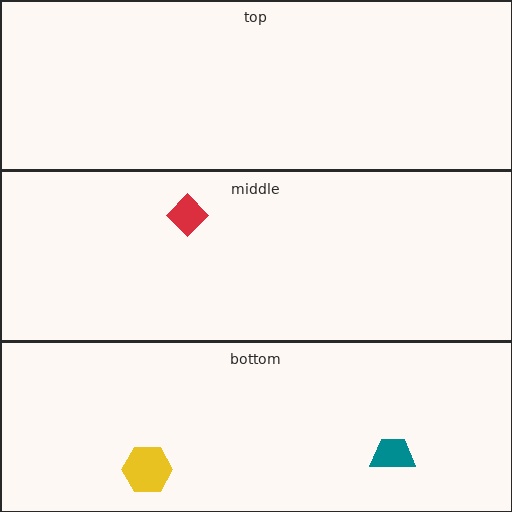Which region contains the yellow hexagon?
The bottom region.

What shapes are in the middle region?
The red diamond.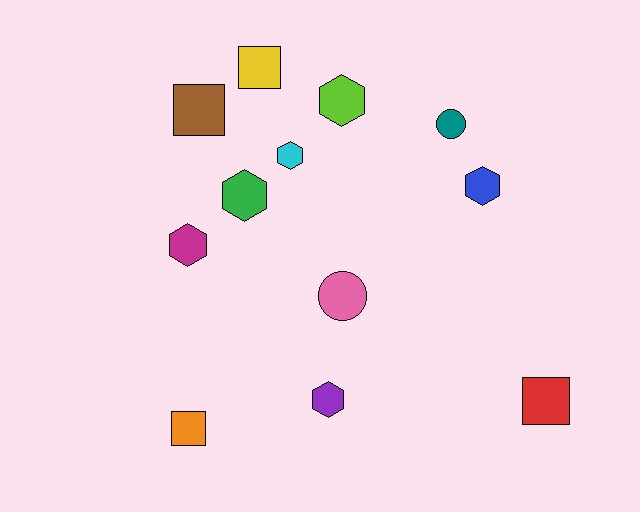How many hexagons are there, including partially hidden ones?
There are 6 hexagons.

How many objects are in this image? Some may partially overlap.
There are 12 objects.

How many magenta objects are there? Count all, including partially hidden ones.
There is 1 magenta object.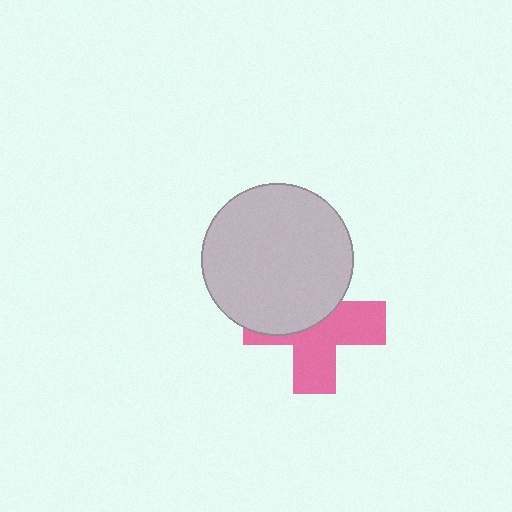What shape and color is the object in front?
The object in front is a light gray circle.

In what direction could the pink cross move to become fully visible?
The pink cross could move down. That would shift it out from behind the light gray circle entirely.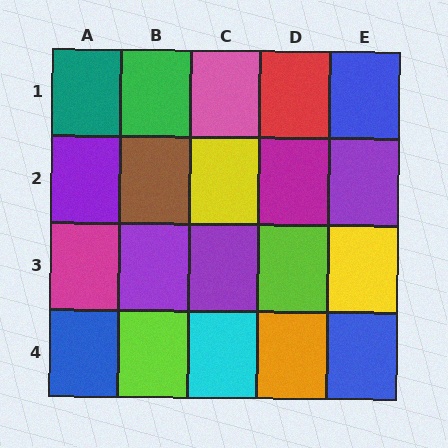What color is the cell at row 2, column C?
Yellow.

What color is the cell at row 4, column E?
Blue.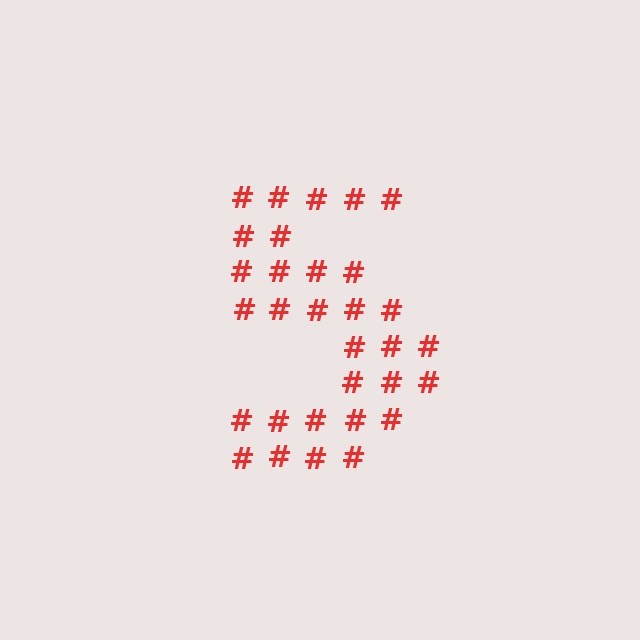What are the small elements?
The small elements are hash symbols.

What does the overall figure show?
The overall figure shows the digit 5.